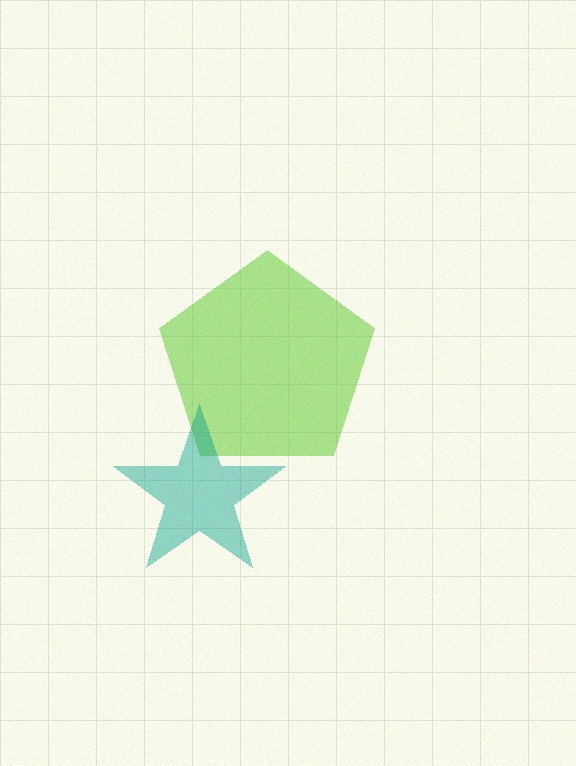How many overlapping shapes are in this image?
There are 2 overlapping shapes in the image.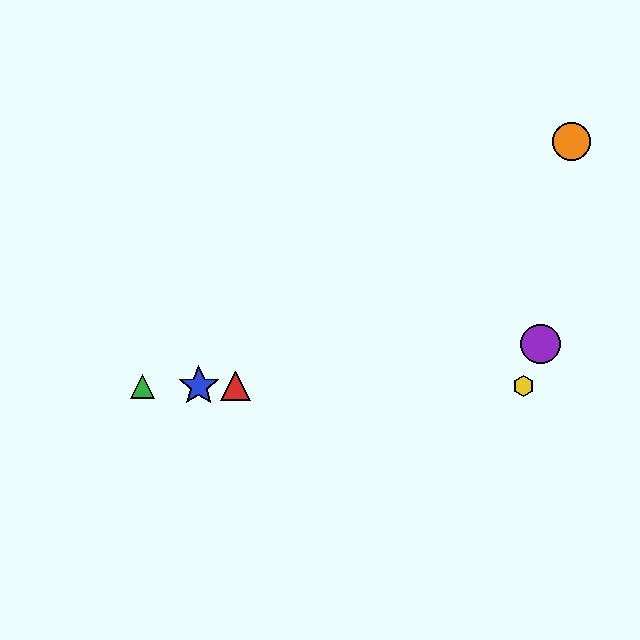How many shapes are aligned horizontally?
4 shapes (the red triangle, the blue star, the green triangle, the yellow hexagon) are aligned horizontally.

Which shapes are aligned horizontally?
The red triangle, the blue star, the green triangle, the yellow hexagon are aligned horizontally.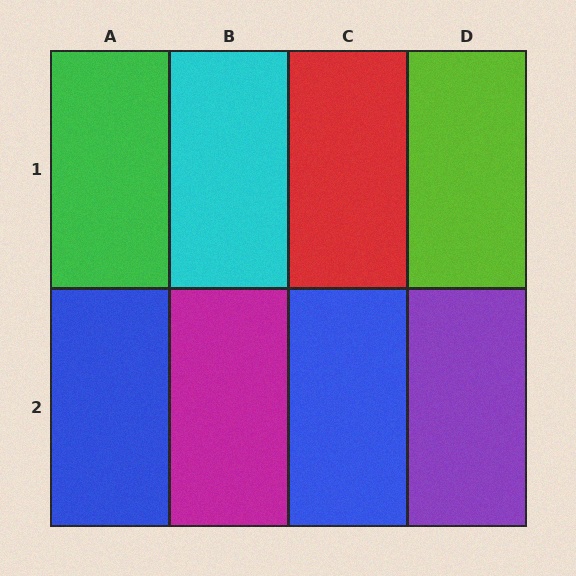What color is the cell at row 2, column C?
Blue.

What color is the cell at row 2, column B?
Magenta.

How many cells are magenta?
1 cell is magenta.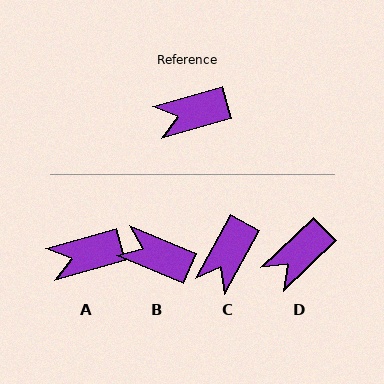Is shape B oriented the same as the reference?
No, it is off by about 39 degrees.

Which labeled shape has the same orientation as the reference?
A.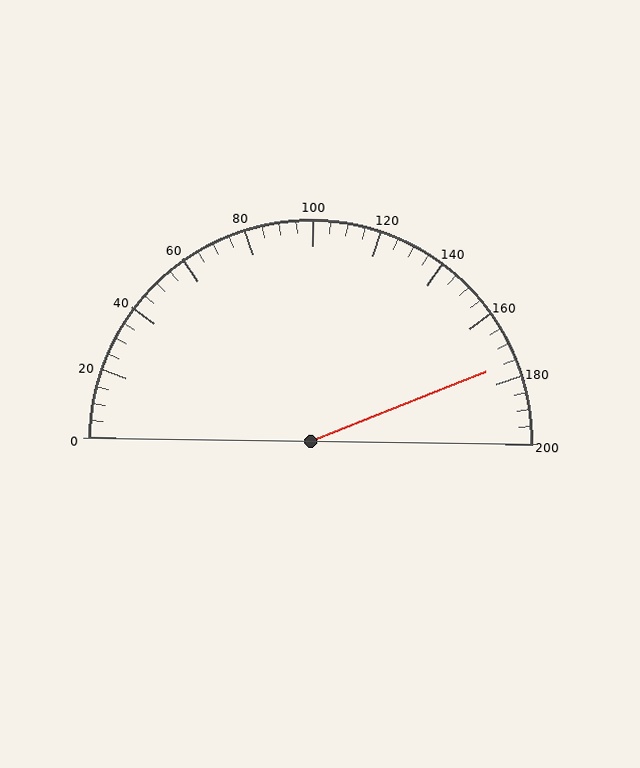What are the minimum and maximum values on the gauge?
The gauge ranges from 0 to 200.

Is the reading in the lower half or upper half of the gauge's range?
The reading is in the upper half of the range (0 to 200).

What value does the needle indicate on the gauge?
The needle indicates approximately 175.